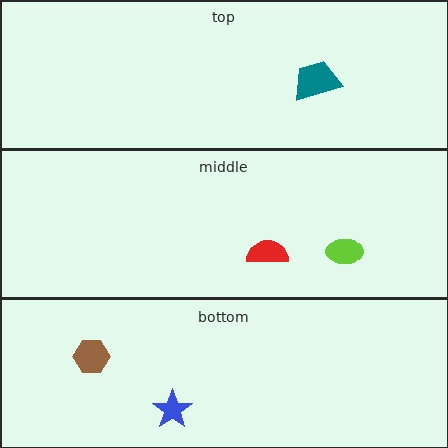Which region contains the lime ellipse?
The middle region.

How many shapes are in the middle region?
2.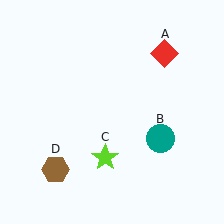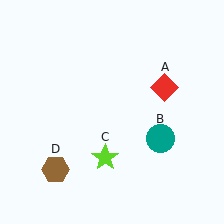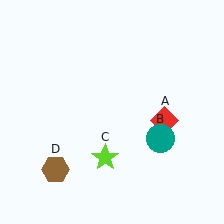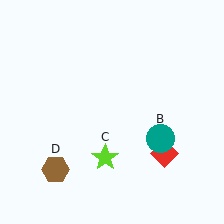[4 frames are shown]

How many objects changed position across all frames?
1 object changed position: red diamond (object A).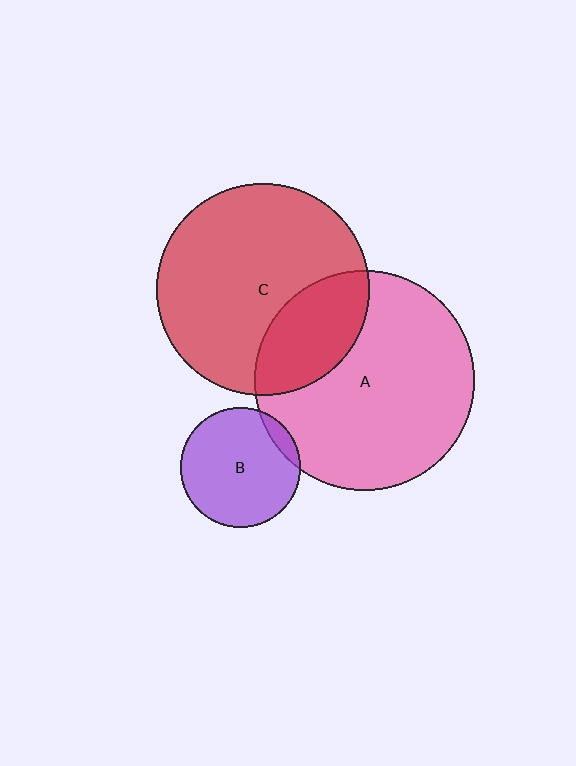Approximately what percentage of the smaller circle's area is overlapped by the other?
Approximately 10%.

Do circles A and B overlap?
Yes.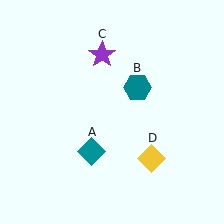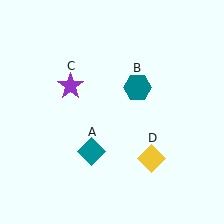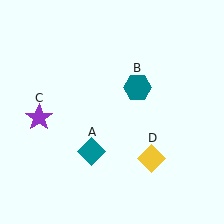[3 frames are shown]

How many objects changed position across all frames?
1 object changed position: purple star (object C).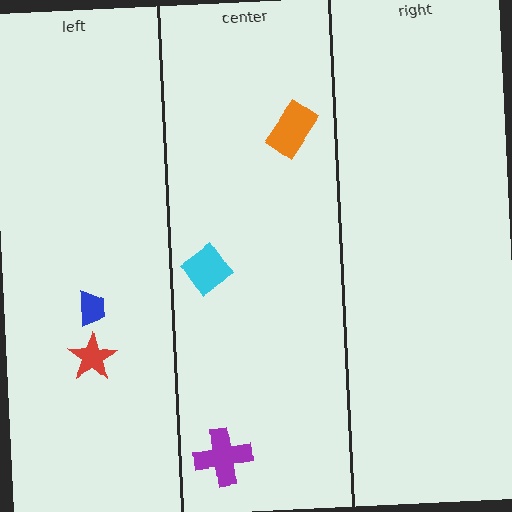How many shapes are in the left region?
2.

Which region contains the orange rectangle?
The center region.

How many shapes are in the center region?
3.